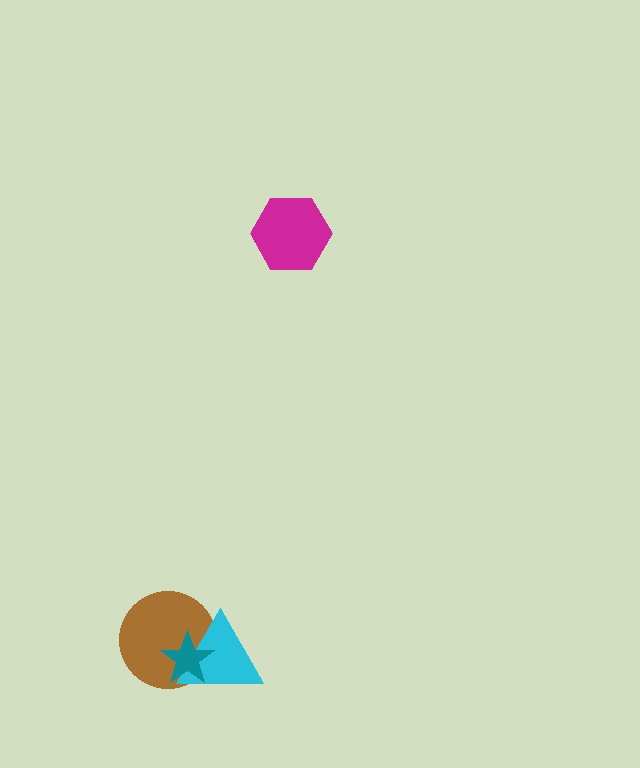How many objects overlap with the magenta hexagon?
0 objects overlap with the magenta hexagon.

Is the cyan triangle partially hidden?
Yes, it is partially covered by another shape.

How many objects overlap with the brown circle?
2 objects overlap with the brown circle.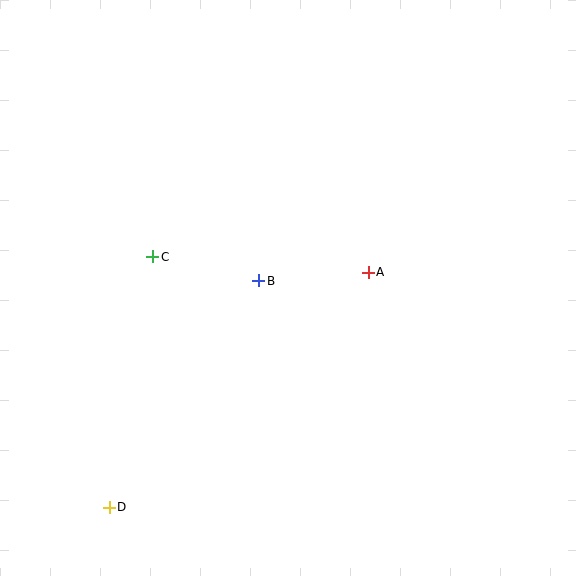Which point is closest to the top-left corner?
Point C is closest to the top-left corner.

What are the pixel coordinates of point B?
Point B is at (259, 281).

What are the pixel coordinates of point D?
Point D is at (109, 507).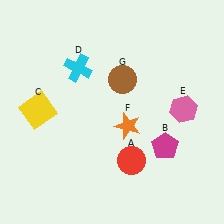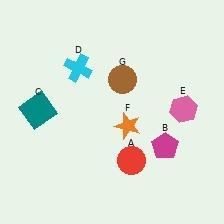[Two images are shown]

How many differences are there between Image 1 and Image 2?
There is 1 difference between the two images.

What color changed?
The square (C) changed from yellow in Image 1 to teal in Image 2.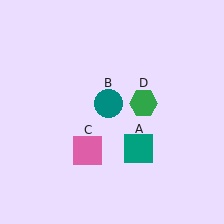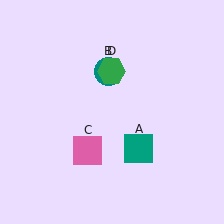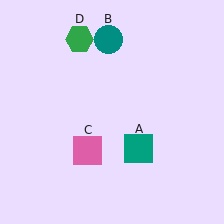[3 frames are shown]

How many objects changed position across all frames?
2 objects changed position: teal circle (object B), green hexagon (object D).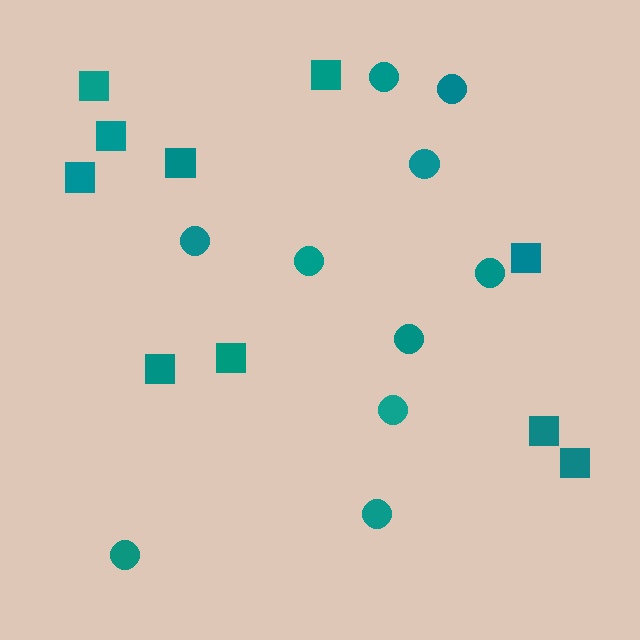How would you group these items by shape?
There are 2 groups: one group of circles (10) and one group of squares (10).